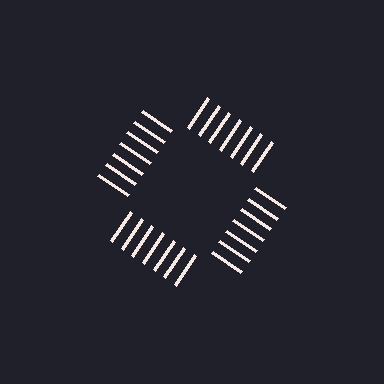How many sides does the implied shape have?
4 sides — the line-ends trace a square.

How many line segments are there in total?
28 — 7 along each of the 4 edges.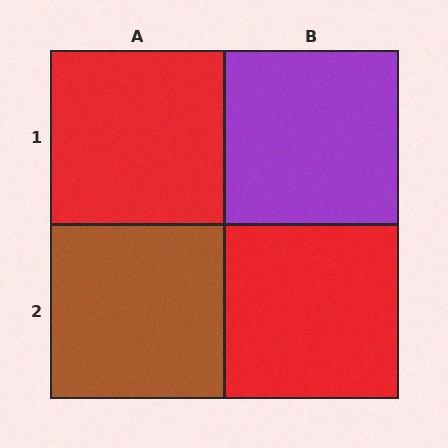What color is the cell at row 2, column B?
Red.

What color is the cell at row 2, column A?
Brown.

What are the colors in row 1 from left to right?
Red, purple.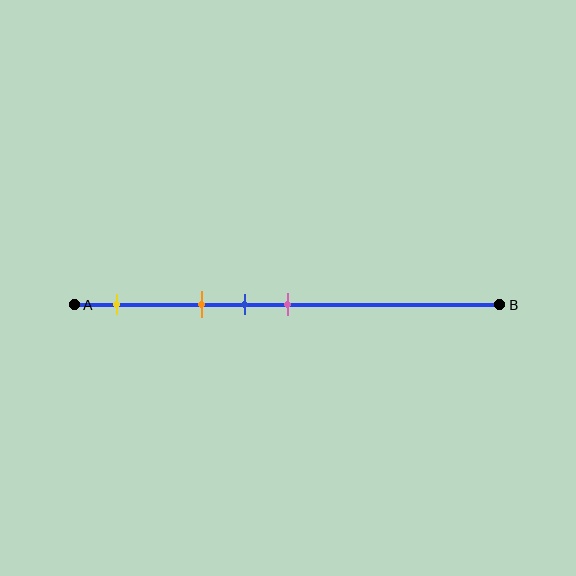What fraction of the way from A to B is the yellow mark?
The yellow mark is approximately 10% (0.1) of the way from A to B.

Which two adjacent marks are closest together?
The blue and pink marks are the closest adjacent pair.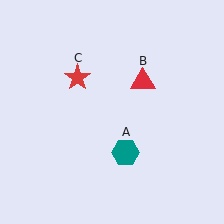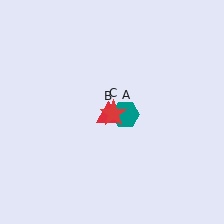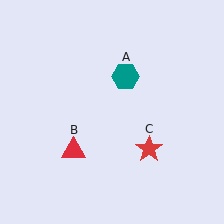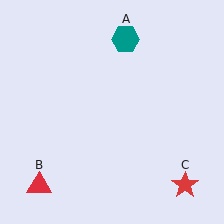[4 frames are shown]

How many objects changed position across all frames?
3 objects changed position: teal hexagon (object A), red triangle (object B), red star (object C).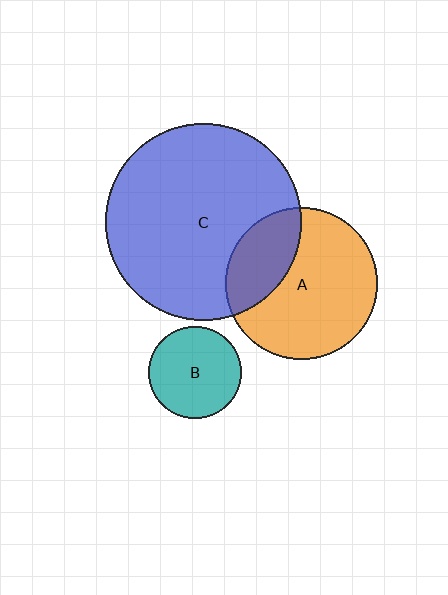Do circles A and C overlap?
Yes.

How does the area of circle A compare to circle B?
Approximately 2.7 times.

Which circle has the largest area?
Circle C (blue).